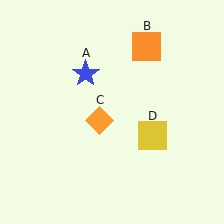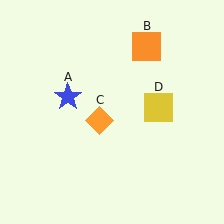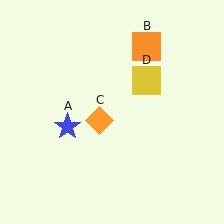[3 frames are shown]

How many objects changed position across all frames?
2 objects changed position: blue star (object A), yellow square (object D).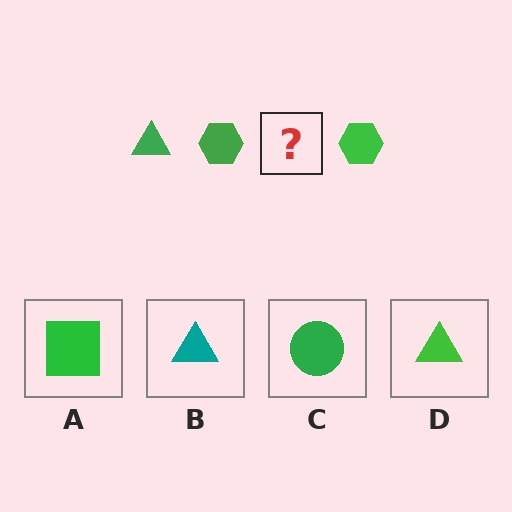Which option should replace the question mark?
Option D.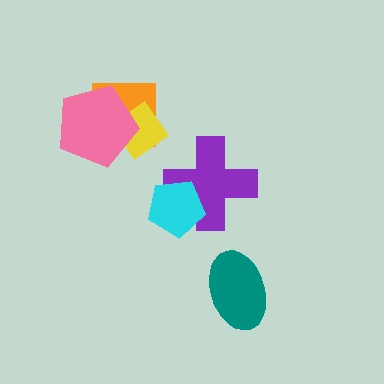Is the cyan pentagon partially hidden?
No, no other shape covers it.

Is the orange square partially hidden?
Yes, it is partially covered by another shape.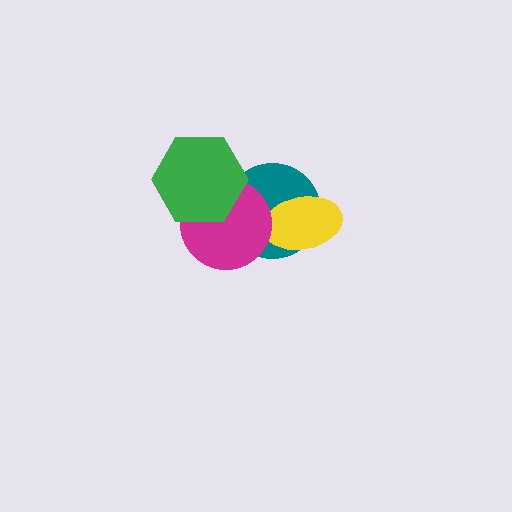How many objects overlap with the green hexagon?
2 objects overlap with the green hexagon.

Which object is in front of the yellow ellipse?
The magenta circle is in front of the yellow ellipse.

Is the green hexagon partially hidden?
No, no other shape covers it.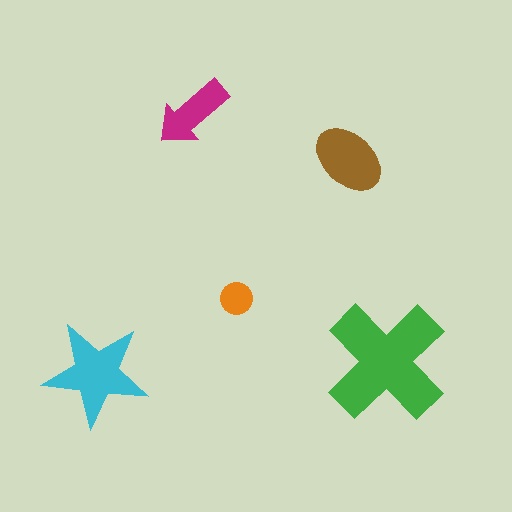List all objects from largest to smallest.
The green cross, the cyan star, the brown ellipse, the magenta arrow, the orange circle.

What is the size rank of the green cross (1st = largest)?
1st.